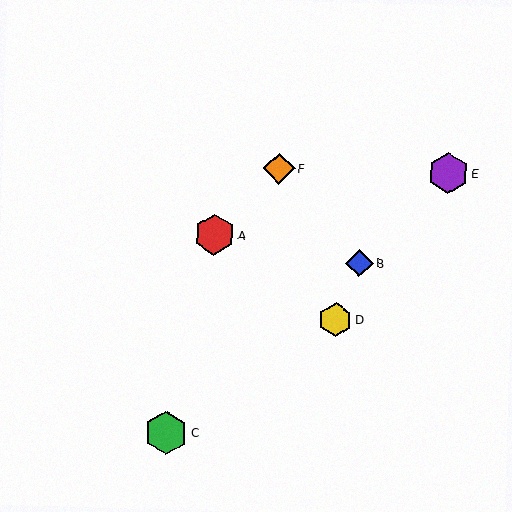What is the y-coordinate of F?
Object F is at y≈168.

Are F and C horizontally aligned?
No, F is at y≈168 and C is at y≈433.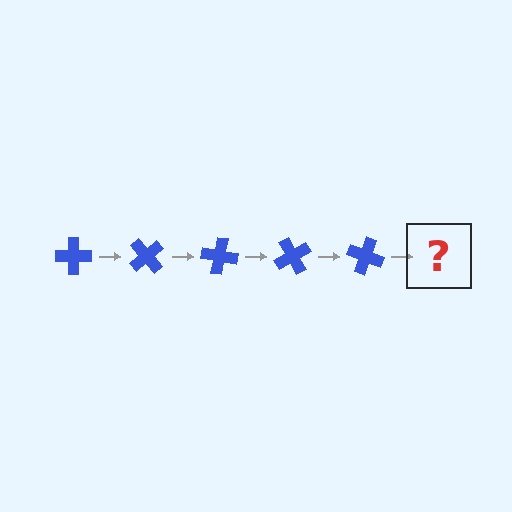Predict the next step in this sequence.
The next step is a blue cross rotated 250 degrees.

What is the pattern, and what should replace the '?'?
The pattern is that the cross rotates 50 degrees each step. The '?' should be a blue cross rotated 250 degrees.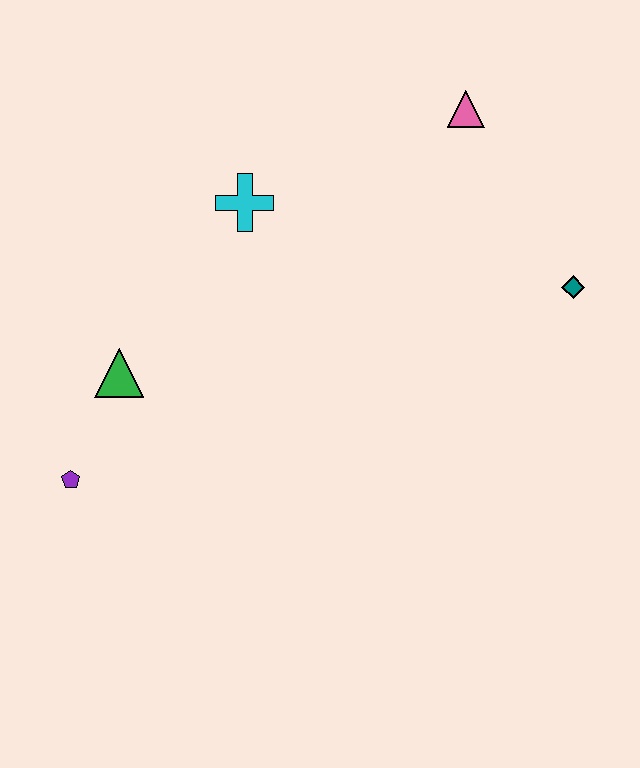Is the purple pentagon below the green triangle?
Yes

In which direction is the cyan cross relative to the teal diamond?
The cyan cross is to the left of the teal diamond.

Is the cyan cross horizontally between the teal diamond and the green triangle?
Yes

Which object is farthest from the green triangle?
The teal diamond is farthest from the green triangle.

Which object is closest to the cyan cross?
The green triangle is closest to the cyan cross.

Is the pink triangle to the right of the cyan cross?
Yes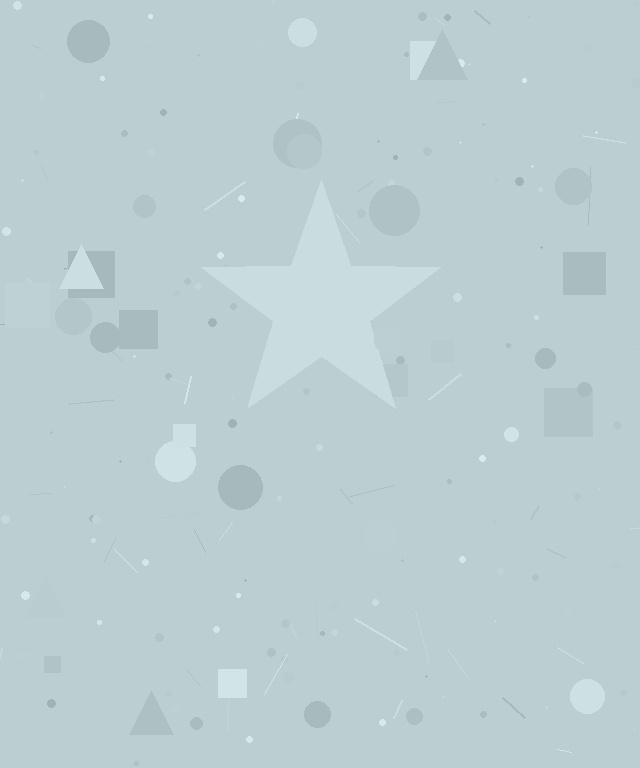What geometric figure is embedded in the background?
A star is embedded in the background.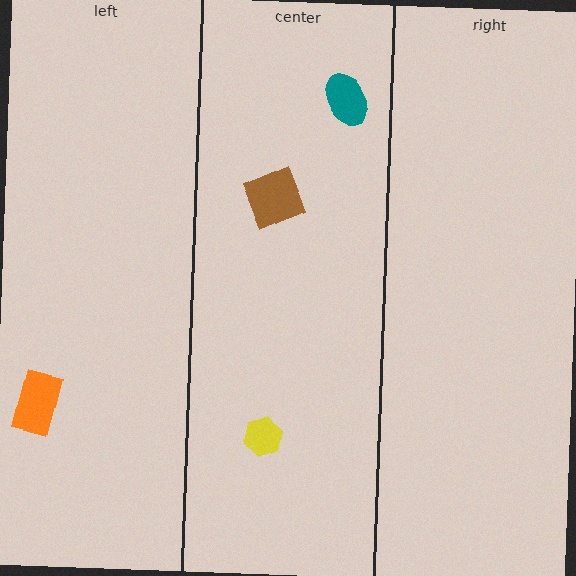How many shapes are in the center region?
3.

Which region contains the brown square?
The center region.